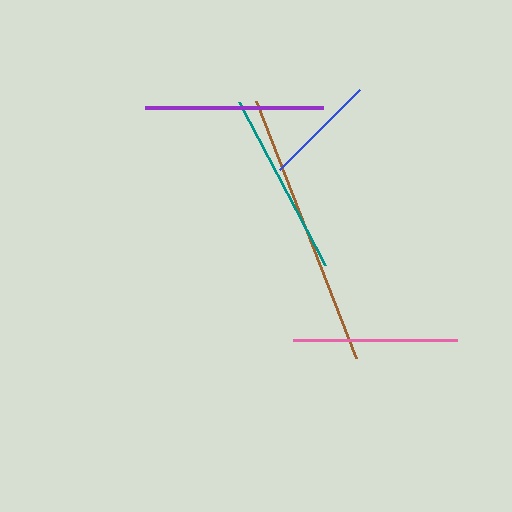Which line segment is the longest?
The brown line is the longest at approximately 275 pixels.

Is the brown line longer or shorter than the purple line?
The brown line is longer than the purple line.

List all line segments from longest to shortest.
From longest to shortest: brown, teal, purple, pink, blue.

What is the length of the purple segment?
The purple segment is approximately 178 pixels long.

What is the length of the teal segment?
The teal segment is approximately 185 pixels long.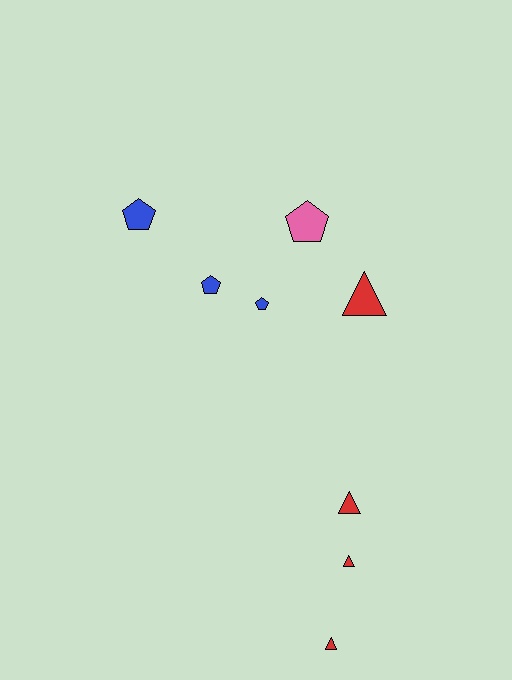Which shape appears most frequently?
Pentagon, with 4 objects.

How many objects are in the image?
There are 8 objects.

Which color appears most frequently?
Red, with 4 objects.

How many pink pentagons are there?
There is 1 pink pentagon.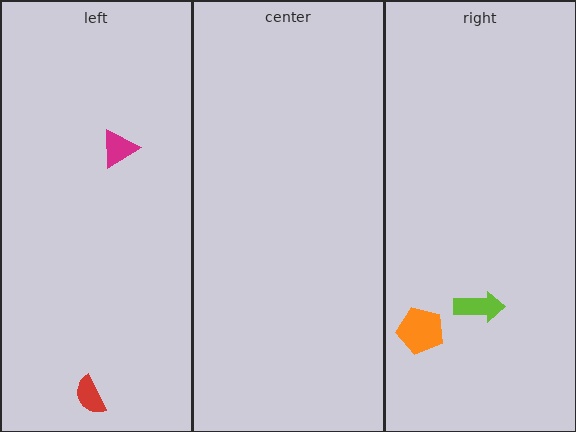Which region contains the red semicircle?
The left region.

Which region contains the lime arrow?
The right region.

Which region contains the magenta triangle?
The left region.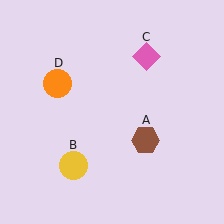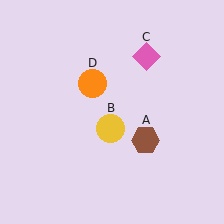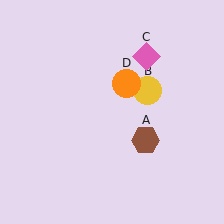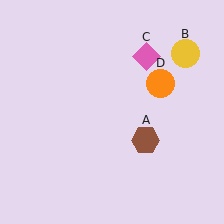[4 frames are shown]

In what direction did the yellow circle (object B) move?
The yellow circle (object B) moved up and to the right.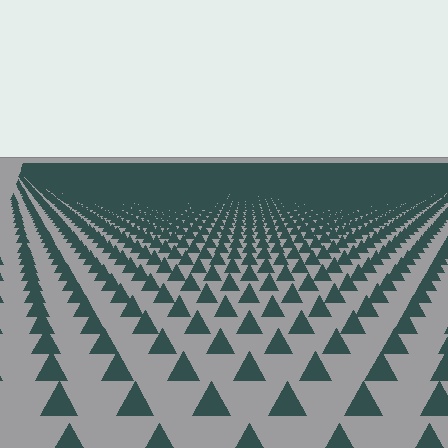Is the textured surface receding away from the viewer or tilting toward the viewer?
The surface is receding away from the viewer. Texture elements get smaller and denser toward the top.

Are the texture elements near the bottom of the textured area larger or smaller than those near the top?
Larger. Near the bottom, elements are closer to the viewer and appear at a bigger on-screen size.